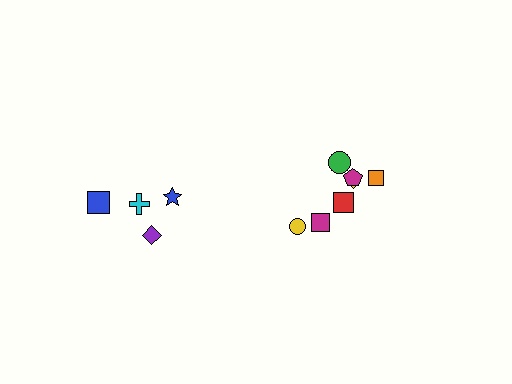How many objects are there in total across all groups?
There are 11 objects.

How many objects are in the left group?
There are 4 objects.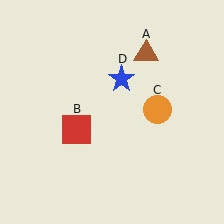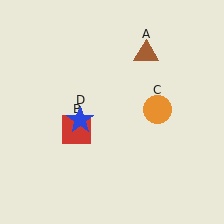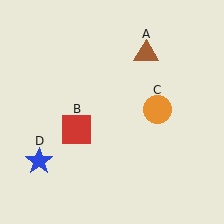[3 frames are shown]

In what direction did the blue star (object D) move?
The blue star (object D) moved down and to the left.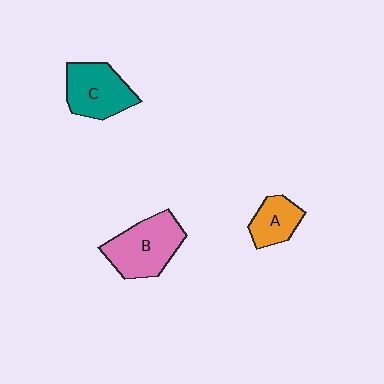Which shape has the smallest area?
Shape A (orange).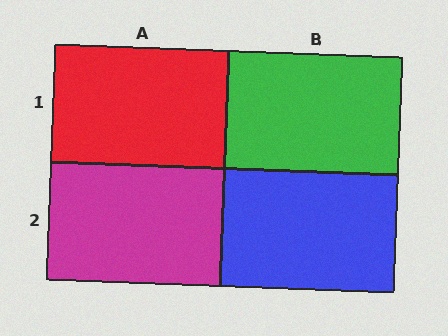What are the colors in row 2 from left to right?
Magenta, blue.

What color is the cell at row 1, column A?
Red.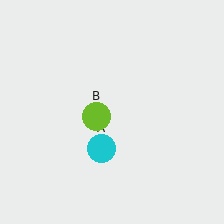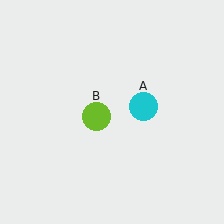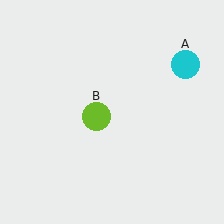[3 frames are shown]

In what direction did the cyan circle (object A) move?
The cyan circle (object A) moved up and to the right.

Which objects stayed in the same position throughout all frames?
Lime circle (object B) remained stationary.